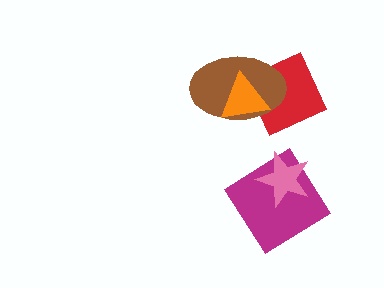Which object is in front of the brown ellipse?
The orange triangle is in front of the brown ellipse.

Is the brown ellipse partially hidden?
Yes, it is partially covered by another shape.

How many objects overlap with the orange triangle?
2 objects overlap with the orange triangle.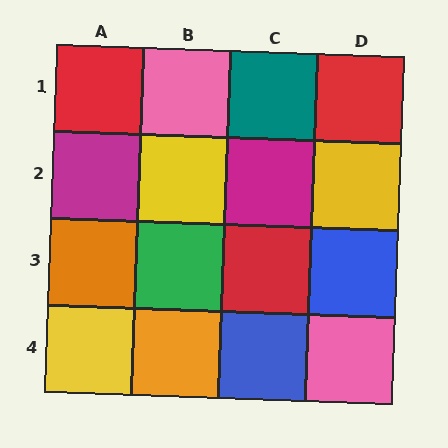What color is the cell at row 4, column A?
Yellow.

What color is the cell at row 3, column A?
Orange.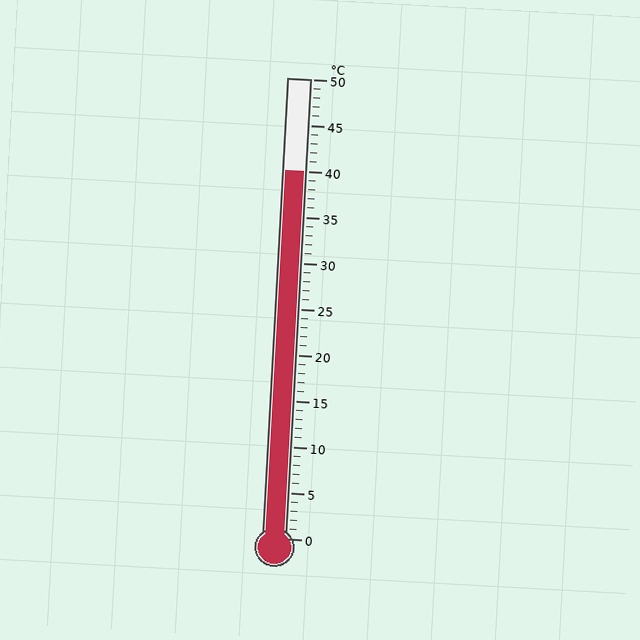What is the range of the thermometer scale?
The thermometer scale ranges from 0°C to 50°C.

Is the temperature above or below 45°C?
The temperature is below 45°C.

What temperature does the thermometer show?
The thermometer shows approximately 40°C.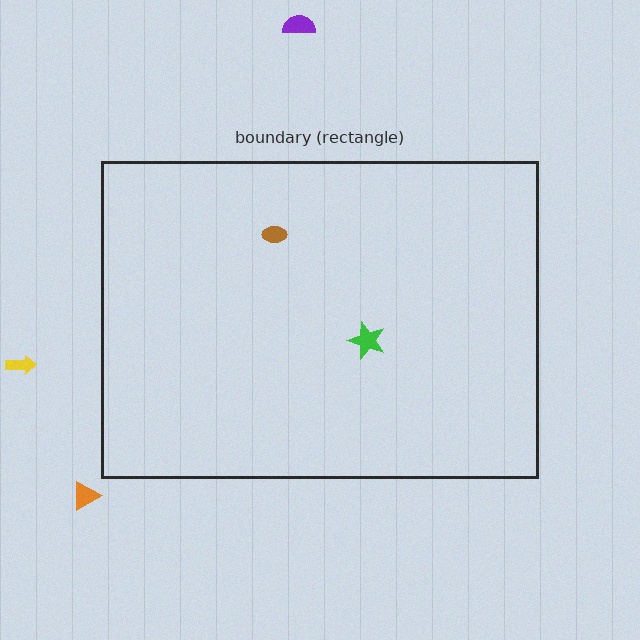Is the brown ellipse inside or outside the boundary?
Inside.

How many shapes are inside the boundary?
2 inside, 3 outside.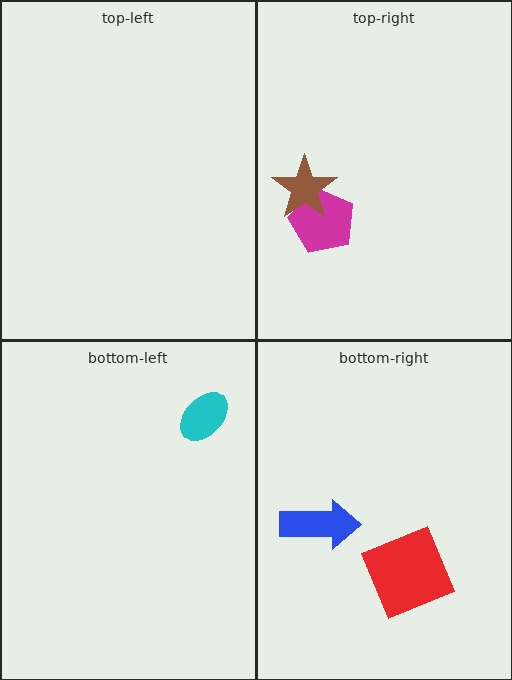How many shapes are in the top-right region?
2.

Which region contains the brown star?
The top-right region.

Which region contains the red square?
The bottom-right region.